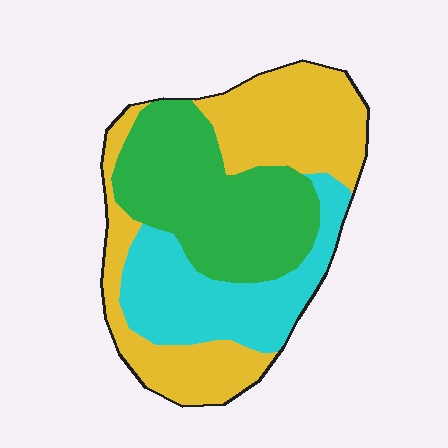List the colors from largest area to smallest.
From largest to smallest: yellow, green, cyan.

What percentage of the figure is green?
Green covers 35% of the figure.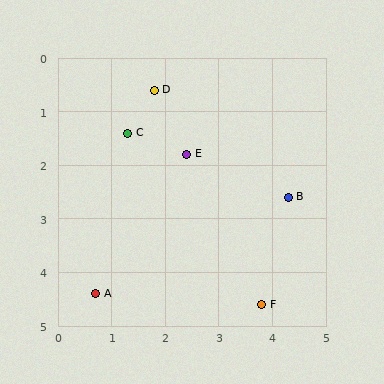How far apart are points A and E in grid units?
Points A and E are about 3.1 grid units apart.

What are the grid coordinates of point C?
Point C is at approximately (1.3, 1.4).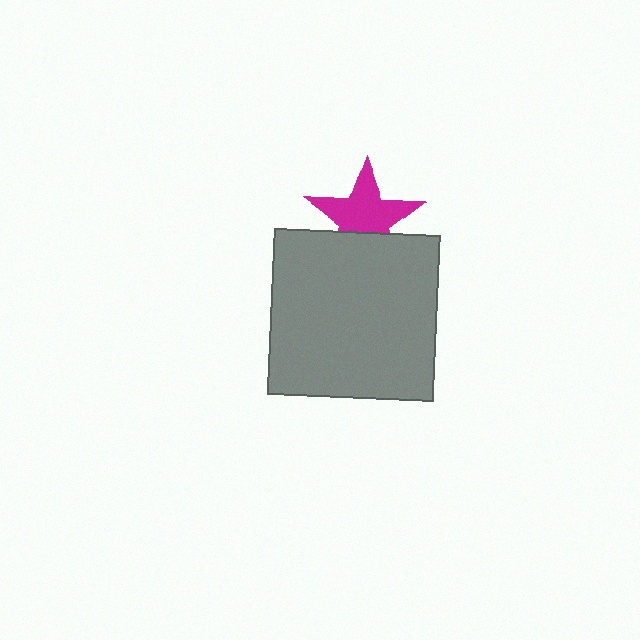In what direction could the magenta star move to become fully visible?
The magenta star could move up. That would shift it out from behind the gray square entirely.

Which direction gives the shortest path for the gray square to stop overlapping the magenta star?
Moving down gives the shortest separation.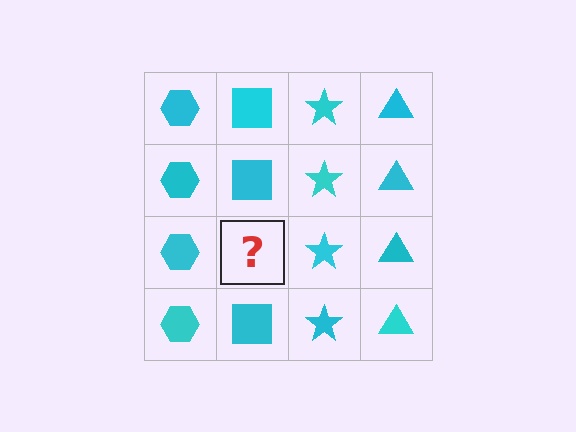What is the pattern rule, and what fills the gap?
The rule is that each column has a consistent shape. The gap should be filled with a cyan square.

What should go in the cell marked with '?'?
The missing cell should contain a cyan square.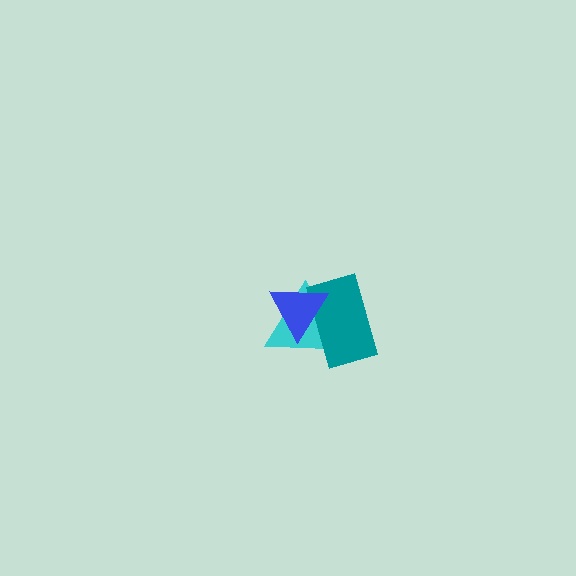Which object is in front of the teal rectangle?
The blue triangle is in front of the teal rectangle.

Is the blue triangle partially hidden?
No, no other shape covers it.